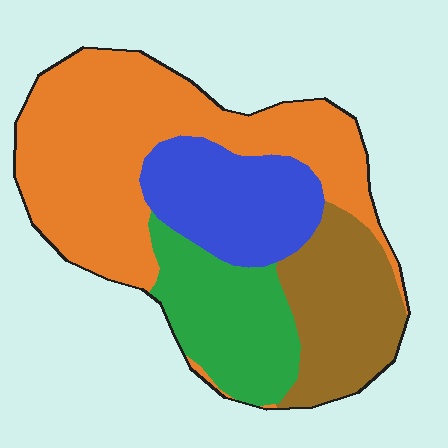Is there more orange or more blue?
Orange.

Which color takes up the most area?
Orange, at roughly 45%.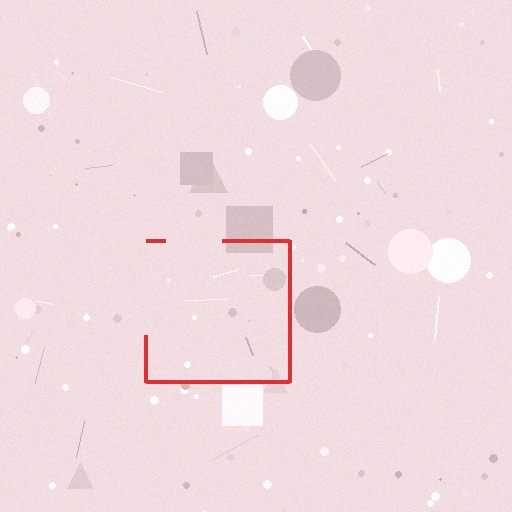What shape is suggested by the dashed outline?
The dashed outline suggests a square.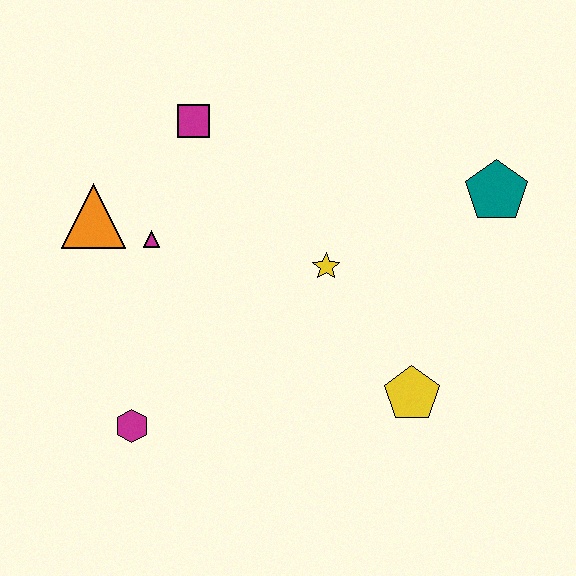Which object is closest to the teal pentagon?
The yellow star is closest to the teal pentagon.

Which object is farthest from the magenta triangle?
The teal pentagon is farthest from the magenta triangle.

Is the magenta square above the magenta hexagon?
Yes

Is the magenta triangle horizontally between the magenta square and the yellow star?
No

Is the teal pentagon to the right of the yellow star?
Yes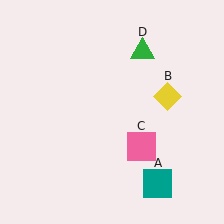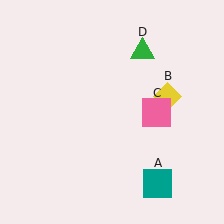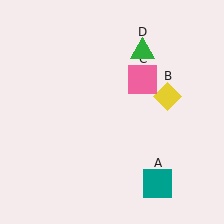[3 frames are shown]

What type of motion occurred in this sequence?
The pink square (object C) rotated counterclockwise around the center of the scene.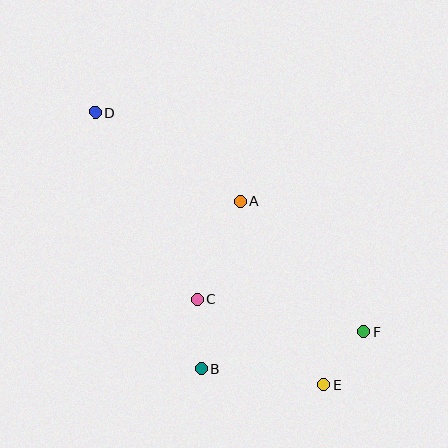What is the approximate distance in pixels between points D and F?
The distance between D and F is approximately 346 pixels.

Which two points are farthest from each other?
Points D and E are farthest from each other.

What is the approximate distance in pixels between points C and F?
The distance between C and F is approximately 169 pixels.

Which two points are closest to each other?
Points E and F are closest to each other.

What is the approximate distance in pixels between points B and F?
The distance between B and F is approximately 166 pixels.